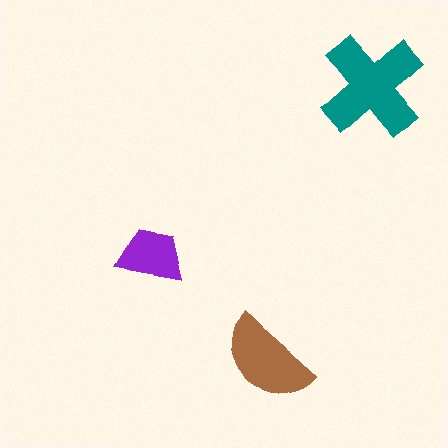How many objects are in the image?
There are 3 objects in the image.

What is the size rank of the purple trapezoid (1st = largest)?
3rd.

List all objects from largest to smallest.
The teal cross, the brown semicircle, the purple trapezoid.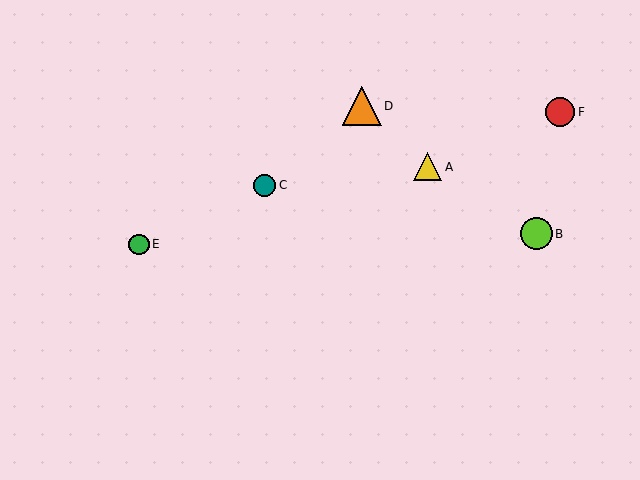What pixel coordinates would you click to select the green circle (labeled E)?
Click at (139, 244) to select the green circle E.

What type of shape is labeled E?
Shape E is a green circle.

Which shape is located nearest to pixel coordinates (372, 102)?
The orange triangle (labeled D) at (362, 106) is nearest to that location.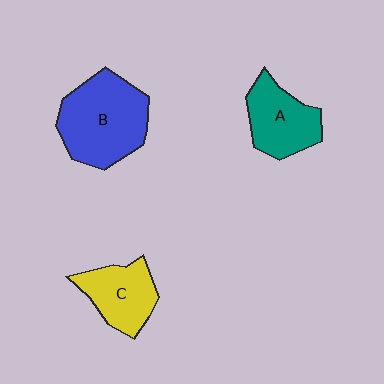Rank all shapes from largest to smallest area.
From largest to smallest: B (blue), A (teal), C (yellow).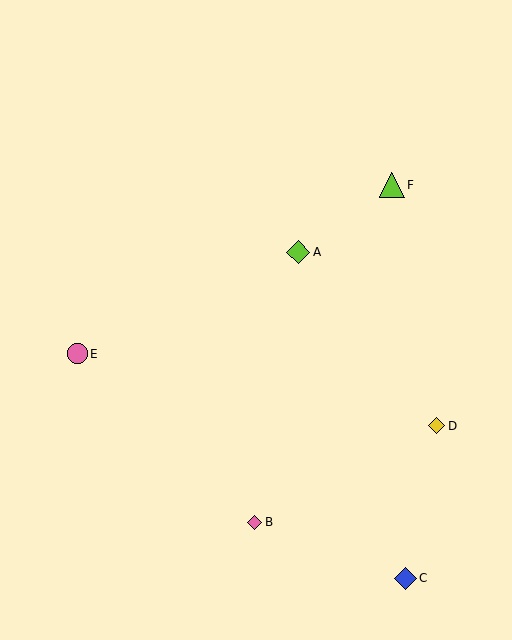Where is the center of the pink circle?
The center of the pink circle is at (77, 354).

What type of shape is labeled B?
Shape B is a pink diamond.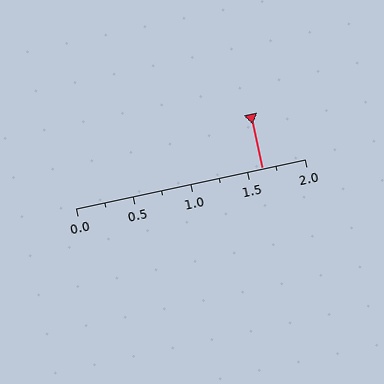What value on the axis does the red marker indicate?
The marker indicates approximately 1.62.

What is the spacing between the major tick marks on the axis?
The major ticks are spaced 0.5 apart.